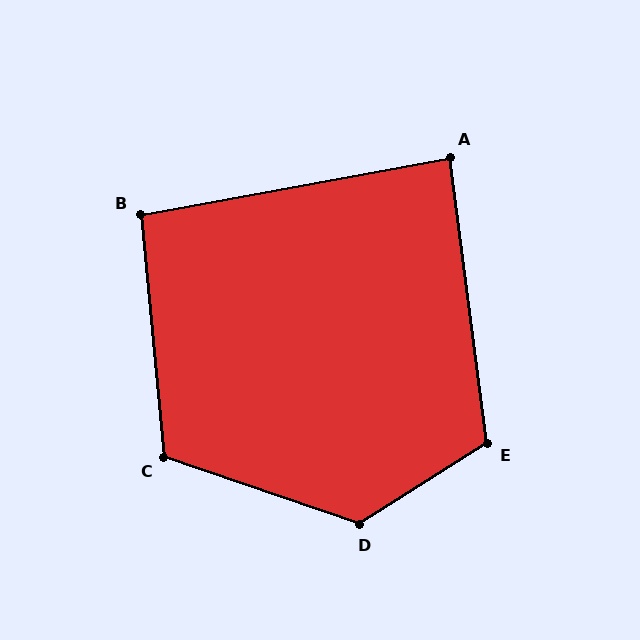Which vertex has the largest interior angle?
D, at approximately 129 degrees.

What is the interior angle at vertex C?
Approximately 114 degrees (obtuse).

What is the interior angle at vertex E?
Approximately 115 degrees (obtuse).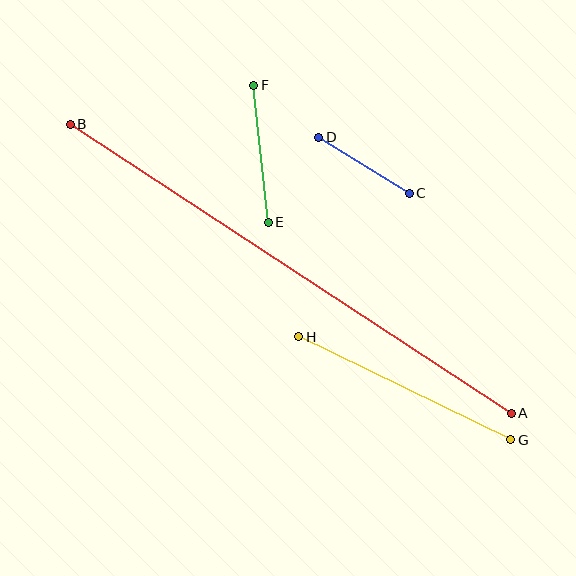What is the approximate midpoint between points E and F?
The midpoint is at approximately (261, 154) pixels.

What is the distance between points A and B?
The distance is approximately 527 pixels.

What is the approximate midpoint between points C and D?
The midpoint is at approximately (364, 165) pixels.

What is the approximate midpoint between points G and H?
The midpoint is at approximately (405, 388) pixels.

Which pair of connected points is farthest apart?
Points A and B are farthest apart.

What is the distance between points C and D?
The distance is approximately 107 pixels.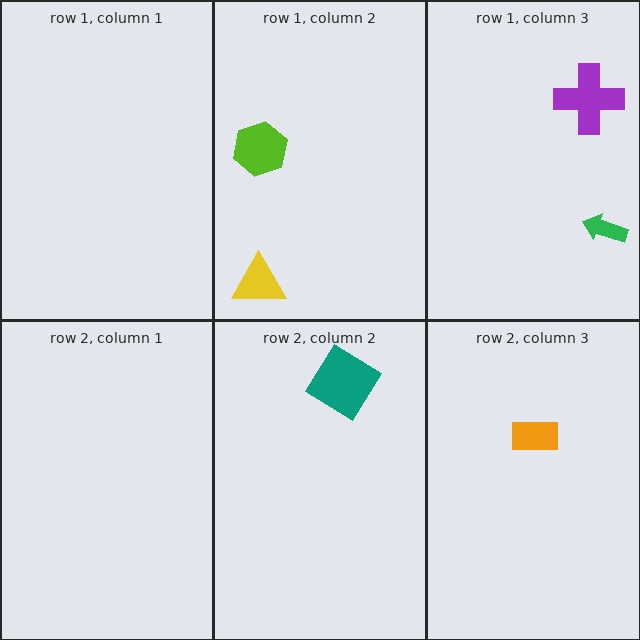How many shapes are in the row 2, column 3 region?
1.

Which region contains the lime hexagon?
The row 1, column 2 region.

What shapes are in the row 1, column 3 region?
The green arrow, the purple cross.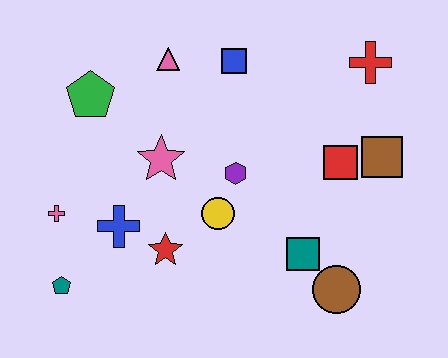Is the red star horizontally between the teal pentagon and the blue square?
Yes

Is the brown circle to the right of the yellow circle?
Yes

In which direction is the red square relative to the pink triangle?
The red square is to the right of the pink triangle.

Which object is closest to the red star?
The blue cross is closest to the red star.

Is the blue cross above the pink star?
No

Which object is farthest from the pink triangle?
The brown circle is farthest from the pink triangle.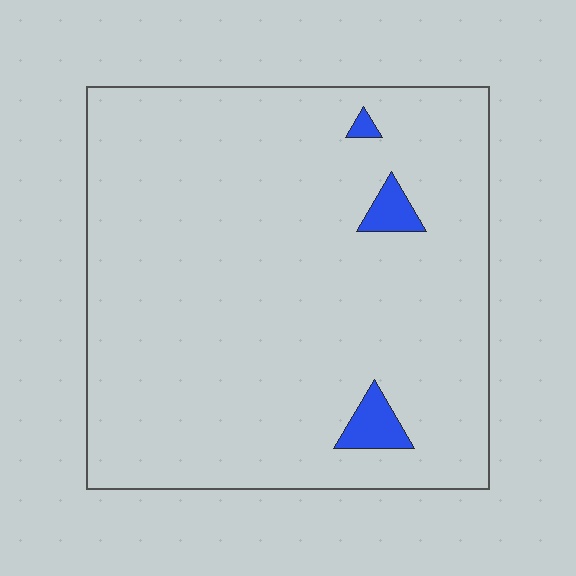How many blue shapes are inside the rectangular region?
3.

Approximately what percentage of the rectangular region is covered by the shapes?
Approximately 5%.